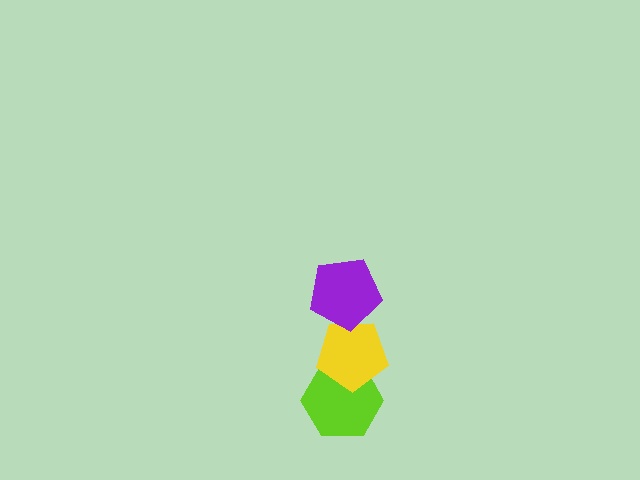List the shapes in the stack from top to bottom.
From top to bottom: the purple pentagon, the yellow pentagon, the lime hexagon.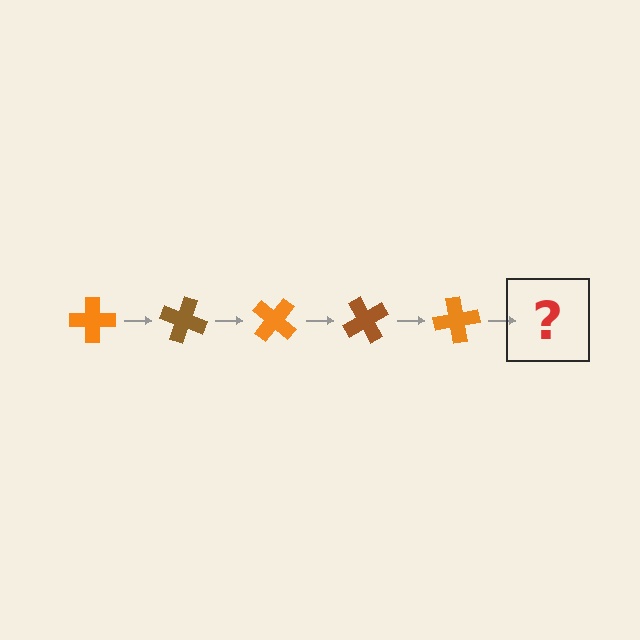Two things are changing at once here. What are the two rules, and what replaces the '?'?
The two rules are that it rotates 20 degrees each step and the color cycles through orange and brown. The '?' should be a brown cross, rotated 100 degrees from the start.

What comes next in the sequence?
The next element should be a brown cross, rotated 100 degrees from the start.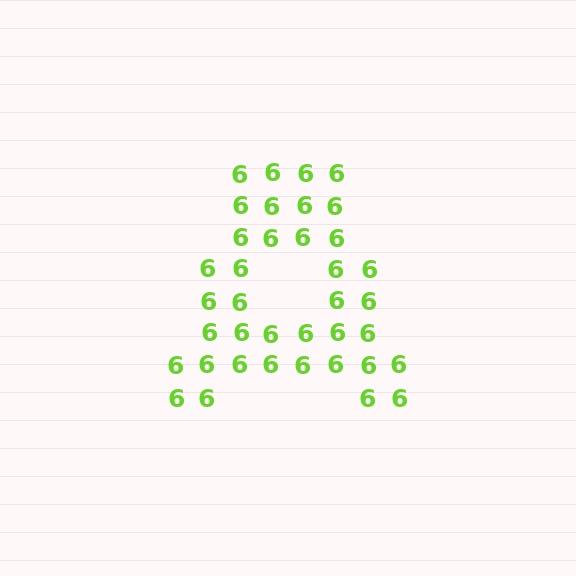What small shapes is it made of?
It is made of small digit 6's.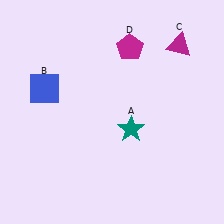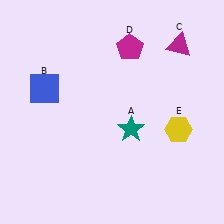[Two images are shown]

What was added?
A yellow hexagon (E) was added in Image 2.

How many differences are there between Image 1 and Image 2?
There is 1 difference between the two images.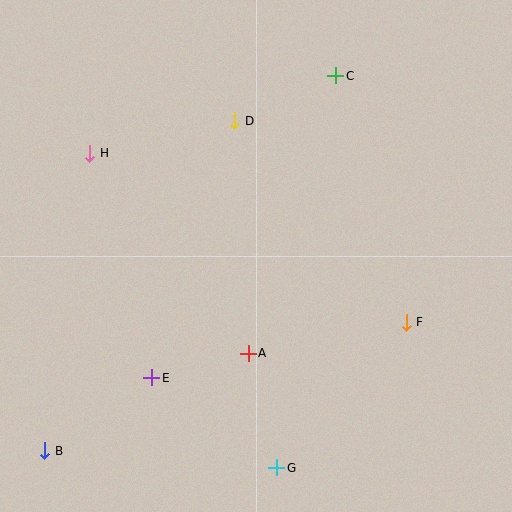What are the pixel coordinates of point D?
Point D is at (235, 121).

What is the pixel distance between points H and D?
The distance between H and D is 148 pixels.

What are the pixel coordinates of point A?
Point A is at (248, 353).